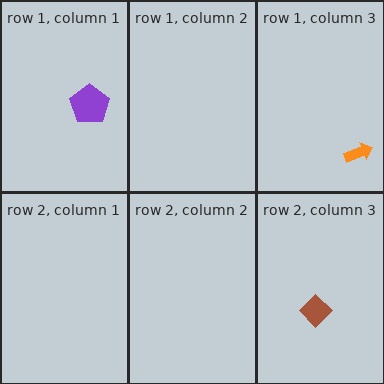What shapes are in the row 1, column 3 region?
The orange arrow.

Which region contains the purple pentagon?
The row 1, column 1 region.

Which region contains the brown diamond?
The row 2, column 3 region.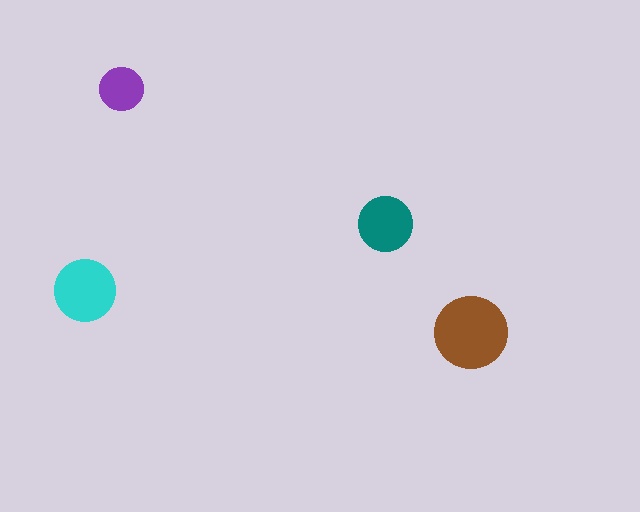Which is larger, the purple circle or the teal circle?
The teal one.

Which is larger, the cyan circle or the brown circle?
The brown one.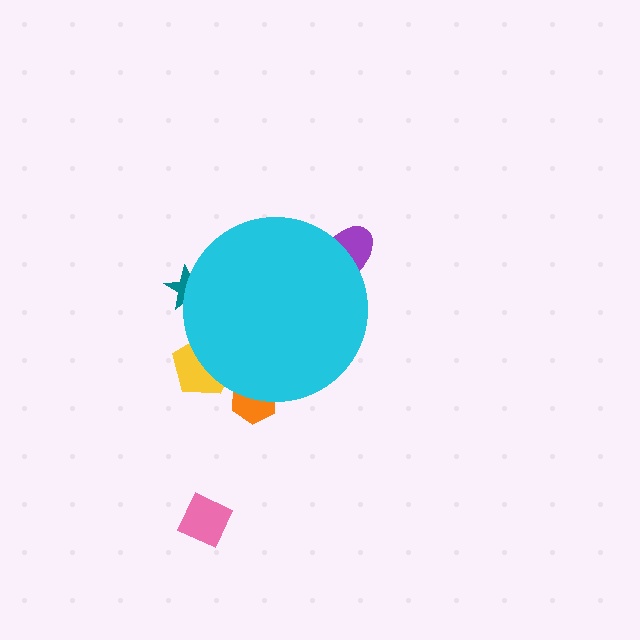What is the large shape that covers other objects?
A cyan circle.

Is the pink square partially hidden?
No, the pink square is fully visible.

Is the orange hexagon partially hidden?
Yes, the orange hexagon is partially hidden behind the cyan circle.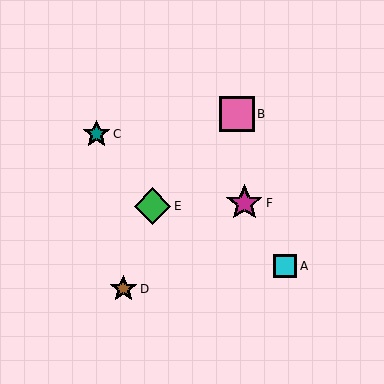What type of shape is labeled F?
Shape F is a magenta star.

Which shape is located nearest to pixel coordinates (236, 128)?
The pink square (labeled B) at (237, 114) is nearest to that location.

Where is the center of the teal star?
The center of the teal star is at (97, 134).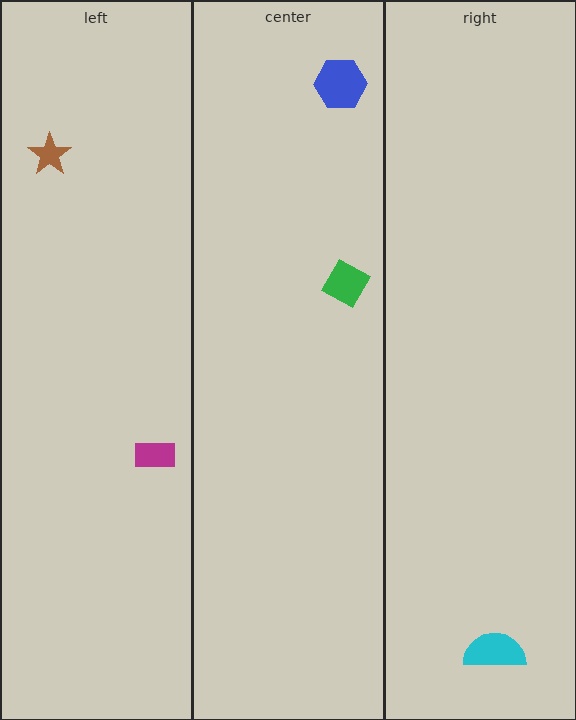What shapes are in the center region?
The green diamond, the blue hexagon.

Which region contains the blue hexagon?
The center region.